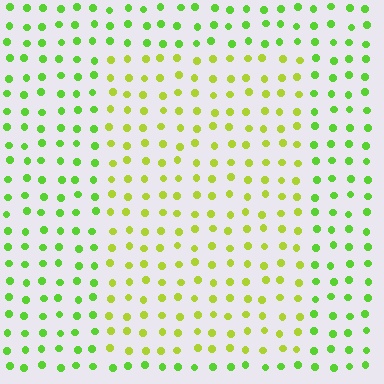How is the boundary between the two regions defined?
The boundary is defined purely by a slight shift in hue (about 31 degrees). Spacing, size, and orientation are identical on both sides.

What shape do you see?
I see a rectangle.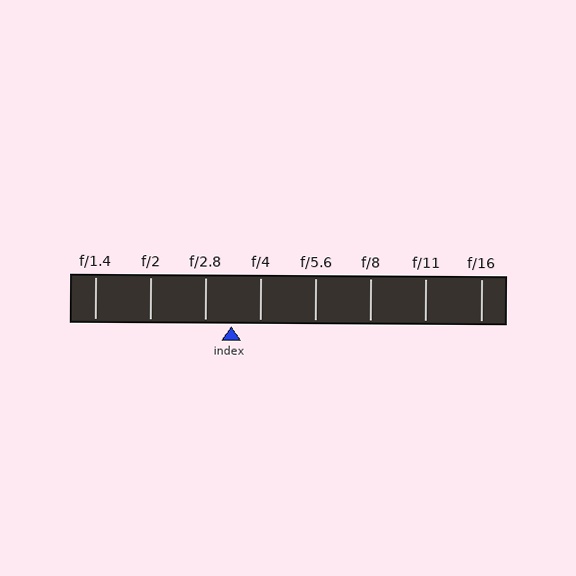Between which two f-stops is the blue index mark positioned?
The index mark is between f/2.8 and f/4.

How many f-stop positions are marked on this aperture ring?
There are 8 f-stop positions marked.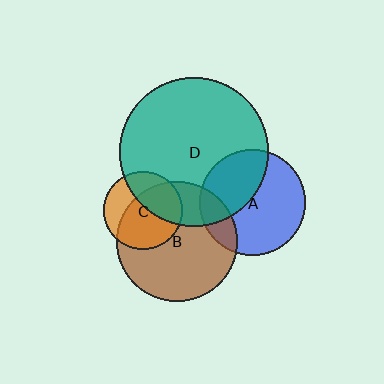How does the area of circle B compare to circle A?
Approximately 1.3 times.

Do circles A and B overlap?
Yes.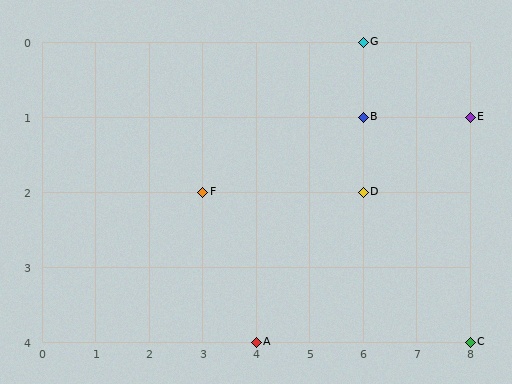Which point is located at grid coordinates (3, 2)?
Point F is at (3, 2).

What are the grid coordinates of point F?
Point F is at grid coordinates (3, 2).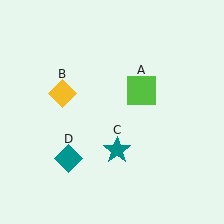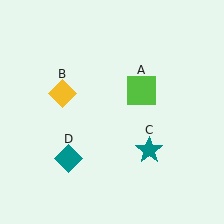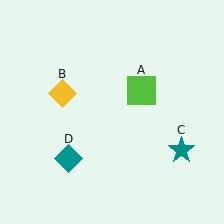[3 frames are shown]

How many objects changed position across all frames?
1 object changed position: teal star (object C).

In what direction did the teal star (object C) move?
The teal star (object C) moved right.